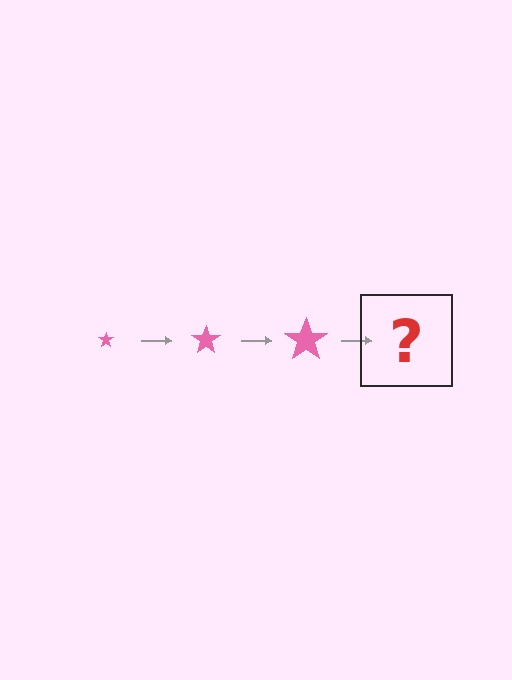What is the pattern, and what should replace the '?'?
The pattern is that the star gets progressively larger each step. The '?' should be a pink star, larger than the previous one.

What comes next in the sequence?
The next element should be a pink star, larger than the previous one.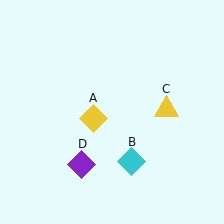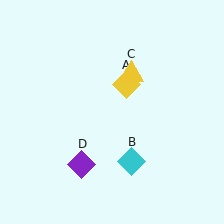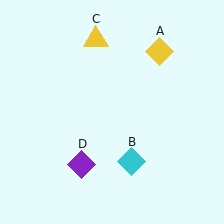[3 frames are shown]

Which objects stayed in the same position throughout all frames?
Cyan diamond (object B) and purple diamond (object D) remained stationary.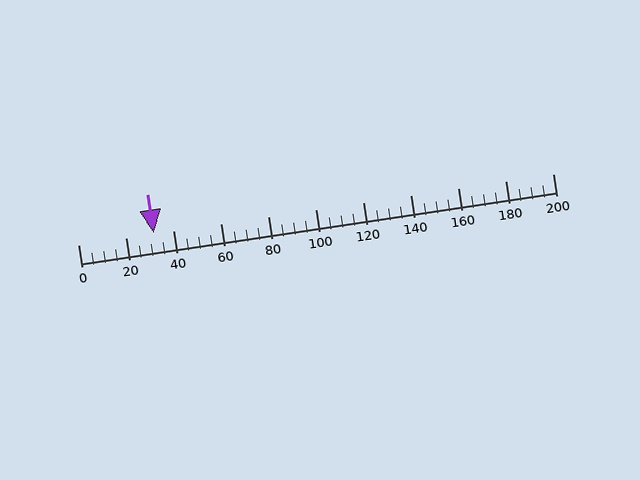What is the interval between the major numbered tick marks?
The major tick marks are spaced 20 units apart.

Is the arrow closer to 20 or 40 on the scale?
The arrow is closer to 40.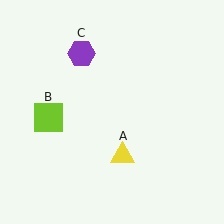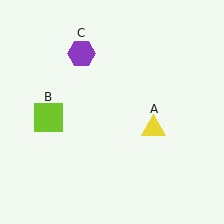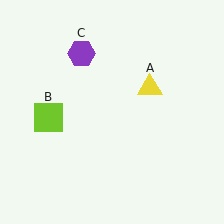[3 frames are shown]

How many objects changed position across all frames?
1 object changed position: yellow triangle (object A).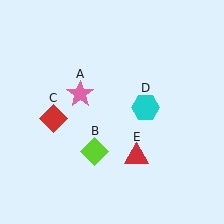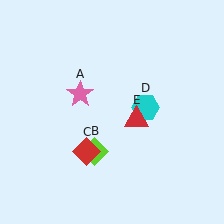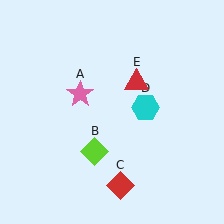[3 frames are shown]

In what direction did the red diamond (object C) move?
The red diamond (object C) moved down and to the right.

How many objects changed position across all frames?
2 objects changed position: red diamond (object C), red triangle (object E).